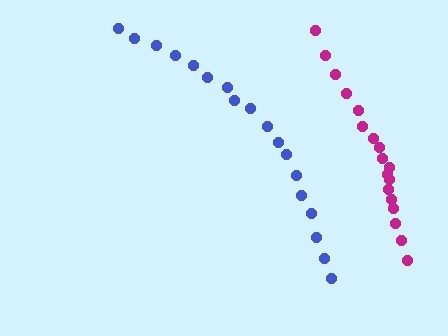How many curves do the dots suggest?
There are 2 distinct paths.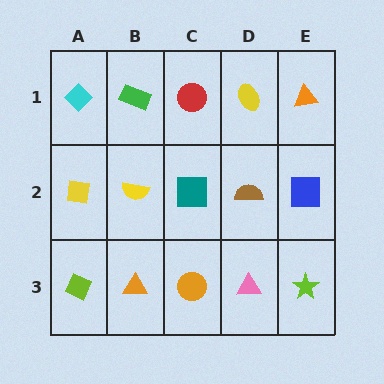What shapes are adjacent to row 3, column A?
A yellow square (row 2, column A), an orange triangle (row 3, column B).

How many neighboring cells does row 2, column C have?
4.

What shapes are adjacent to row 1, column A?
A yellow square (row 2, column A), a green rectangle (row 1, column B).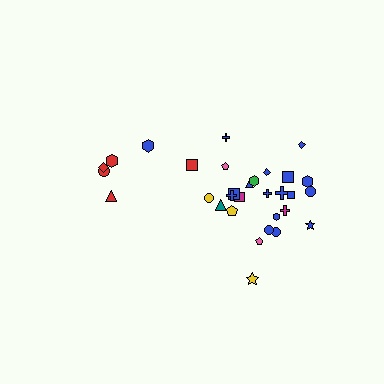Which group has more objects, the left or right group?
The right group.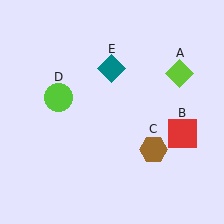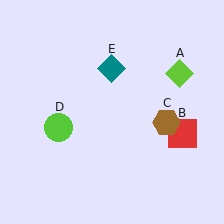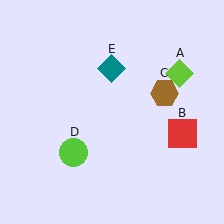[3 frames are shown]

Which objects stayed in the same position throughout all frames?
Lime diamond (object A) and red square (object B) and teal diamond (object E) remained stationary.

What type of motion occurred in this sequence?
The brown hexagon (object C), lime circle (object D) rotated counterclockwise around the center of the scene.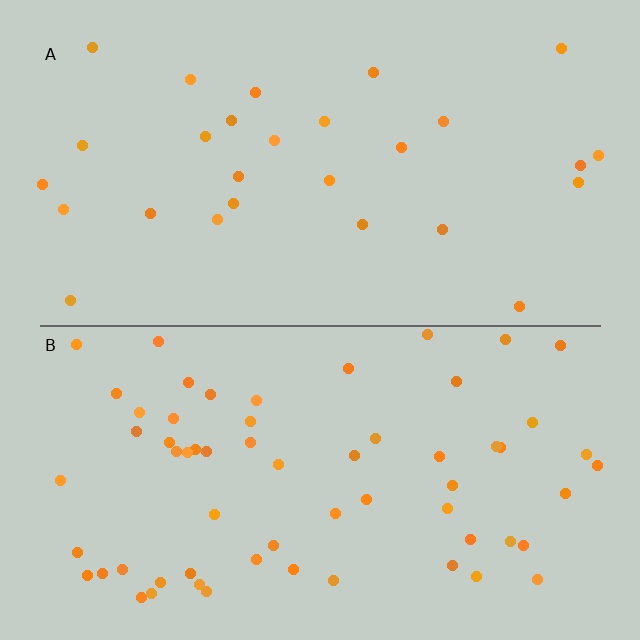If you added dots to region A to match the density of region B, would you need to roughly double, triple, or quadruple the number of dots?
Approximately double.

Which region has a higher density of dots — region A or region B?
B (the bottom).